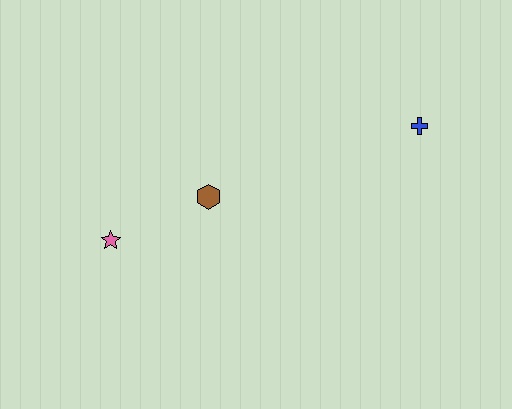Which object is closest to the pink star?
The brown hexagon is closest to the pink star.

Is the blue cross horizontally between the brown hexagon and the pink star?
No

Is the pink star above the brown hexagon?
No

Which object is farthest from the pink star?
The blue cross is farthest from the pink star.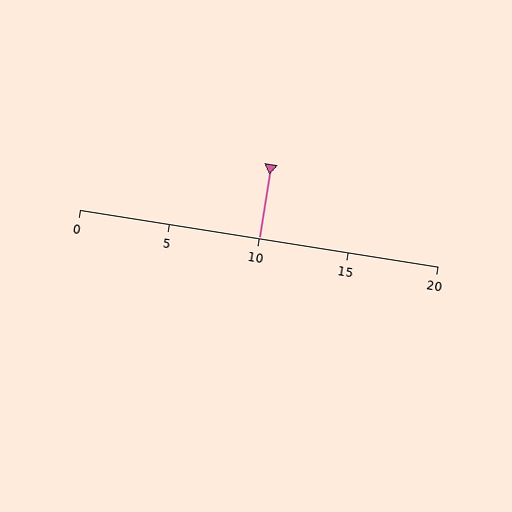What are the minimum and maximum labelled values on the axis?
The axis runs from 0 to 20.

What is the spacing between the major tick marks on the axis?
The major ticks are spaced 5 apart.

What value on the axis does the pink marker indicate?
The marker indicates approximately 10.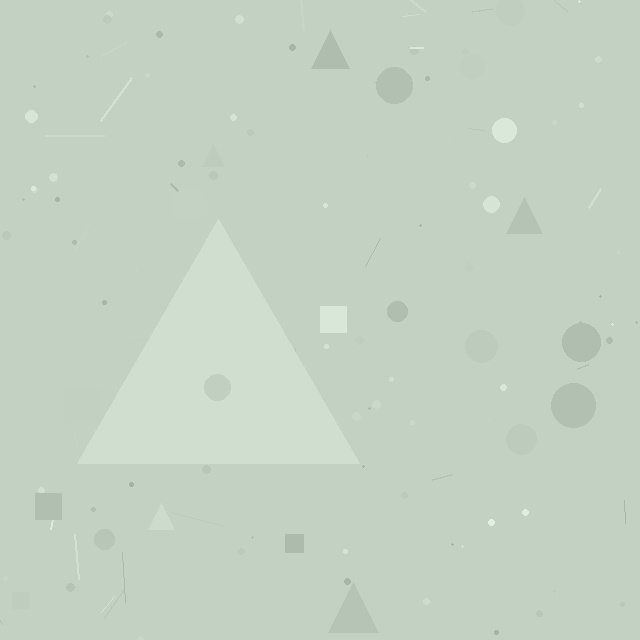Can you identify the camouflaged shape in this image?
The camouflaged shape is a triangle.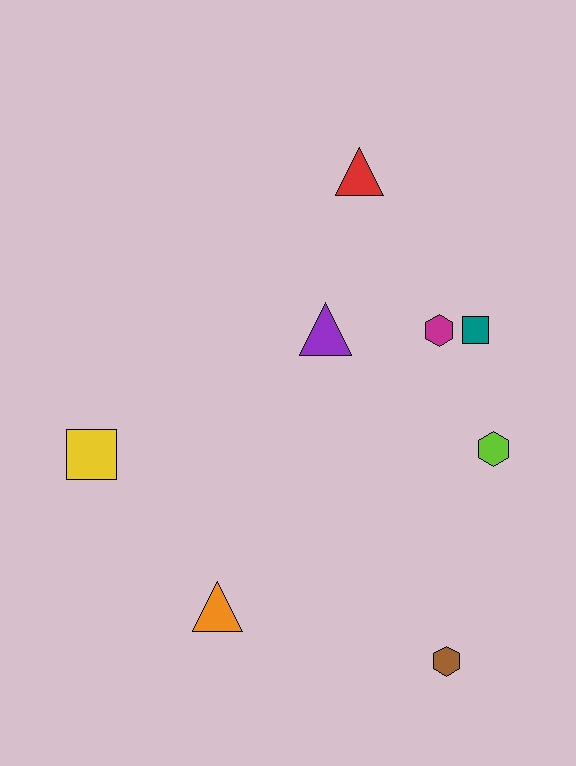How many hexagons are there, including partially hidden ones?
There are 3 hexagons.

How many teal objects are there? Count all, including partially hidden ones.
There is 1 teal object.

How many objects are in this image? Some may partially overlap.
There are 8 objects.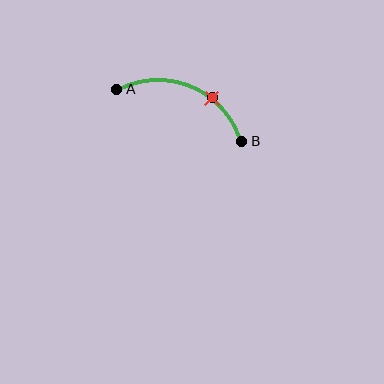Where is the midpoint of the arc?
The arc midpoint is the point on the curve farthest from the straight line joining A and B. It sits above that line.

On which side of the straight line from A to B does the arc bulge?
The arc bulges above the straight line connecting A and B.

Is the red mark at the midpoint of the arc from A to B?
No. The red mark lies on the arc but is closer to endpoint B. The arc midpoint would be at the point on the curve equidistant along the arc from both A and B.